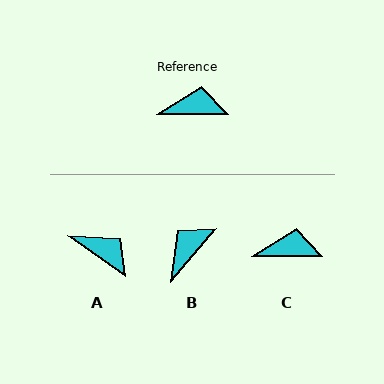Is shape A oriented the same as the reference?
No, it is off by about 36 degrees.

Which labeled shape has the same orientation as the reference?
C.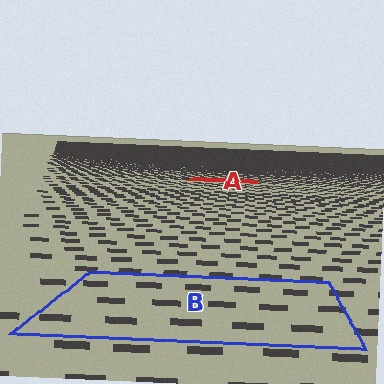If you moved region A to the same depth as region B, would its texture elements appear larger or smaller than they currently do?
They would appear larger. At a closer depth, the same texture elements are projected at a bigger on-screen size.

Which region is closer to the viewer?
Region B is closer. The texture elements there are larger and more spread out.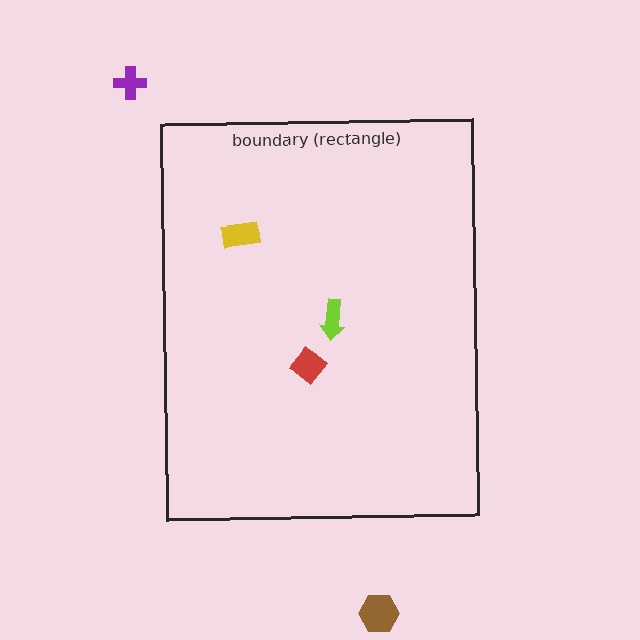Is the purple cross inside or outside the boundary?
Outside.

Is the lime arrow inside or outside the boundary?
Inside.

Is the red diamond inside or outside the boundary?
Inside.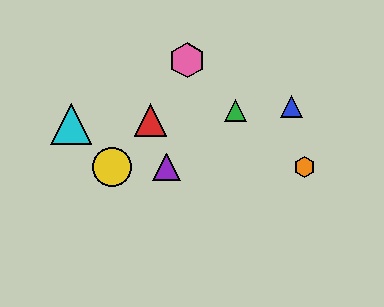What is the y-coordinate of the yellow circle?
The yellow circle is at y≈167.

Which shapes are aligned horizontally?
The yellow circle, the purple triangle, the orange hexagon are aligned horizontally.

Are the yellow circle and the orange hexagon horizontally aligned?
Yes, both are at y≈167.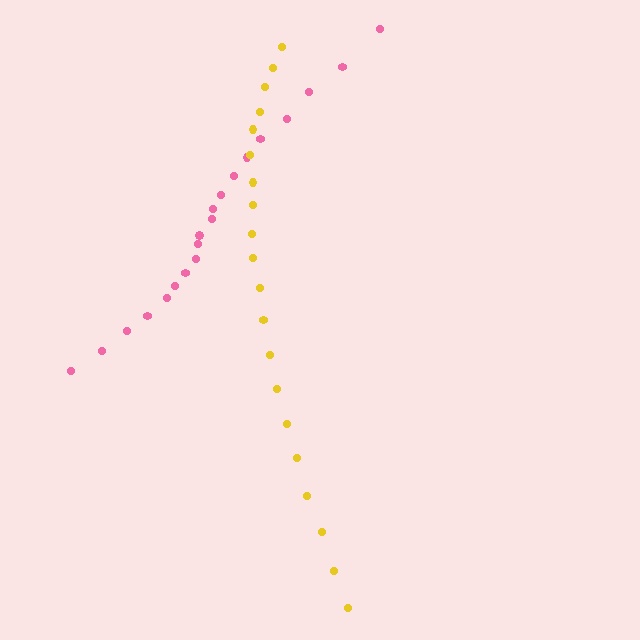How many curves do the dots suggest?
There are 2 distinct paths.